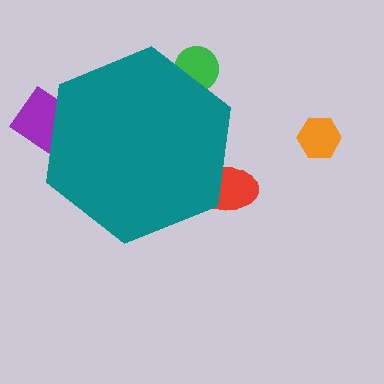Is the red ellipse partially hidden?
Yes, the red ellipse is partially hidden behind the teal hexagon.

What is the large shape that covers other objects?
A teal hexagon.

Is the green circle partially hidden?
Yes, the green circle is partially hidden behind the teal hexagon.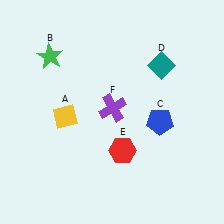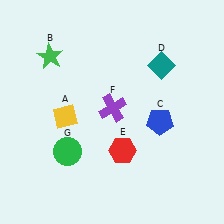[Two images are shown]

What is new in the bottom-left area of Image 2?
A green circle (G) was added in the bottom-left area of Image 2.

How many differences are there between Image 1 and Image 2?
There is 1 difference between the two images.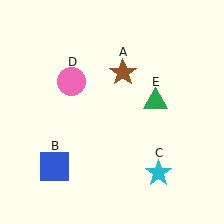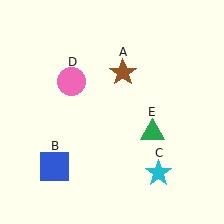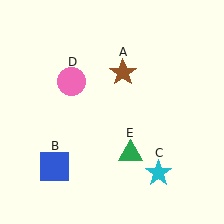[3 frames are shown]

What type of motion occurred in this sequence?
The green triangle (object E) rotated clockwise around the center of the scene.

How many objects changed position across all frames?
1 object changed position: green triangle (object E).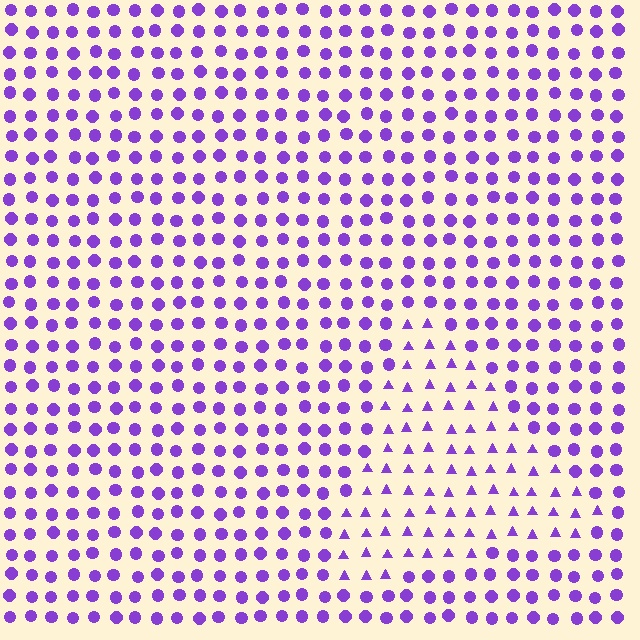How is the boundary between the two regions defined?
The boundary is defined by a change in element shape: triangles inside vs. circles outside. All elements share the same color and spacing.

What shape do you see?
I see a triangle.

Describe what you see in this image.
The image is filled with small purple elements arranged in a uniform grid. A triangle-shaped region contains triangles, while the surrounding area contains circles. The boundary is defined purely by the change in element shape.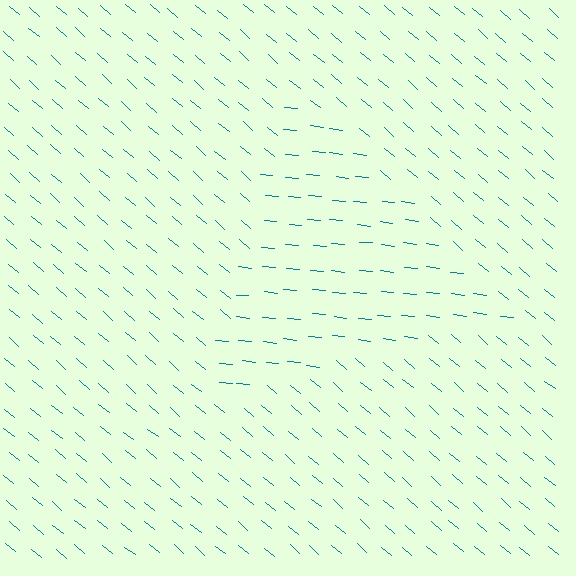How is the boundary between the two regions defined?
The boundary is defined purely by a change in line orientation (approximately 35 degrees difference). All lines are the same color and thickness.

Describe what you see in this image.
The image is filled with small teal line segments. A triangle region in the image has lines oriented differently from the surrounding lines, creating a visible texture boundary.